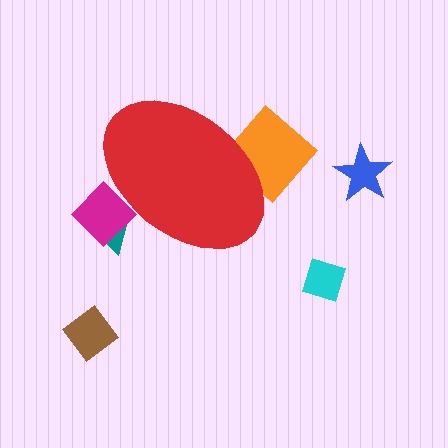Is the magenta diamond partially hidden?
Yes, the magenta diamond is partially hidden behind the red ellipse.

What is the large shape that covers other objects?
A red ellipse.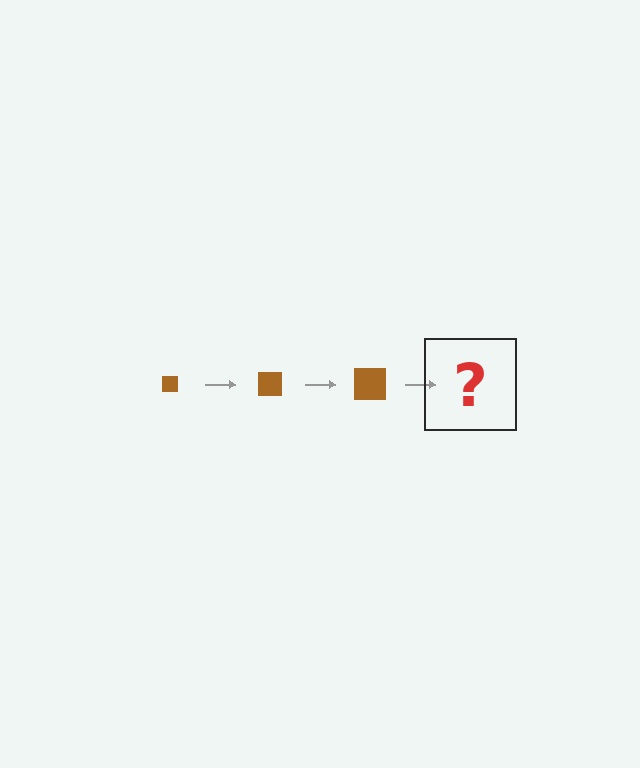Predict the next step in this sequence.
The next step is a brown square, larger than the previous one.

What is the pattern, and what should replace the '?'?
The pattern is that the square gets progressively larger each step. The '?' should be a brown square, larger than the previous one.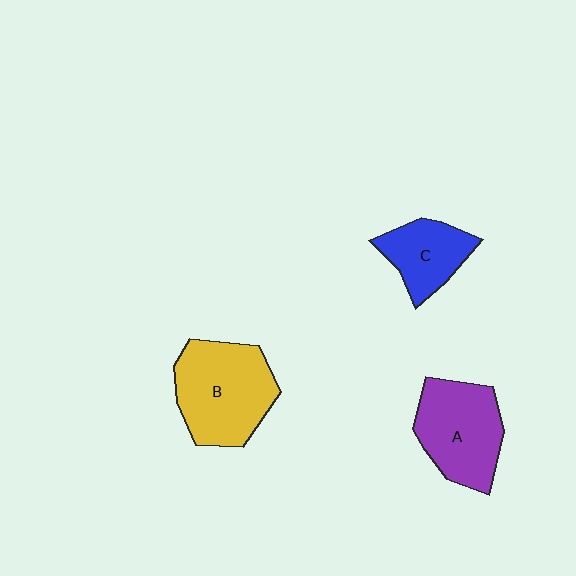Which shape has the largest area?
Shape B (yellow).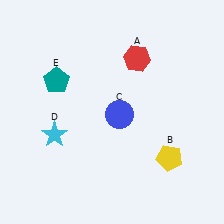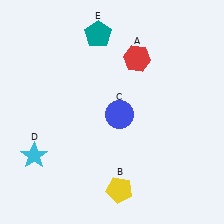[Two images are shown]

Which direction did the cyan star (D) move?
The cyan star (D) moved down.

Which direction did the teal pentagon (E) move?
The teal pentagon (E) moved up.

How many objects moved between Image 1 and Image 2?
3 objects moved between the two images.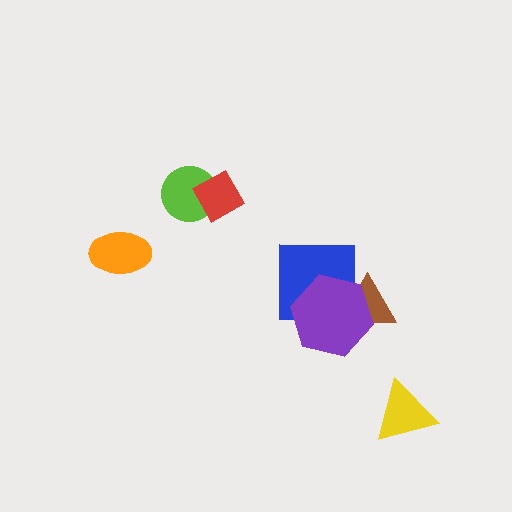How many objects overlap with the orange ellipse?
0 objects overlap with the orange ellipse.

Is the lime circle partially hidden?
Yes, it is partially covered by another shape.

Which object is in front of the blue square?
The purple hexagon is in front of the blue square.